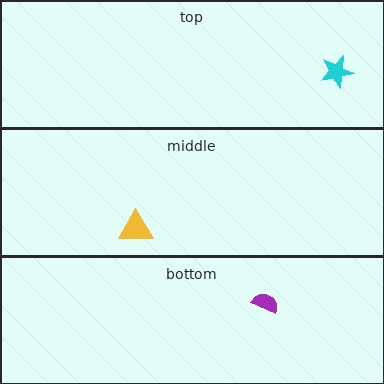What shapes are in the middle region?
The yellow triangle.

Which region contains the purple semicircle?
The bottom region.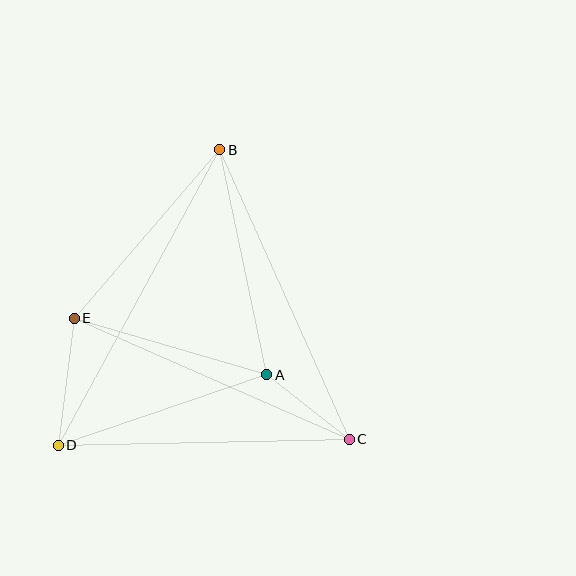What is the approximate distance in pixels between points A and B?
The distance between A and B is approximately 230 pixels.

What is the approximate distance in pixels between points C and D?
The distance between C and D is approximately 291 pixels.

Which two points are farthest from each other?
Points B and D are farthest from each other.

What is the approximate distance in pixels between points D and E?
The distance between D and E is approximately 128 pixels.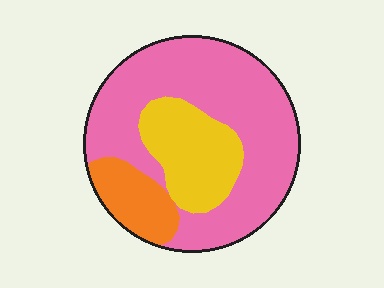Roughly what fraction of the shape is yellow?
Yellow covers around 20% of the shape.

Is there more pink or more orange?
Pink.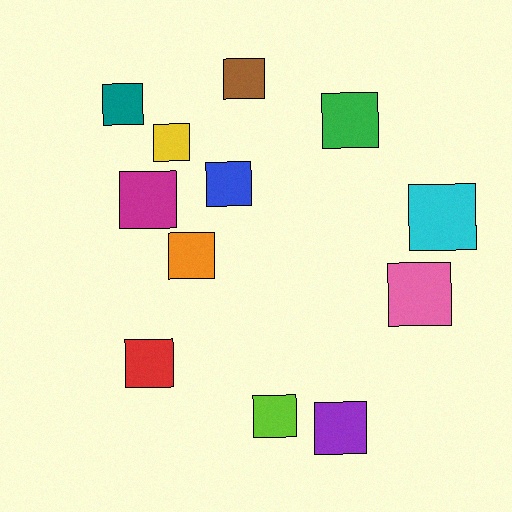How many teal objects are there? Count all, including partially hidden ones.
There is 1 teal object.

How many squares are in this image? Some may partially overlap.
There are 12 squares.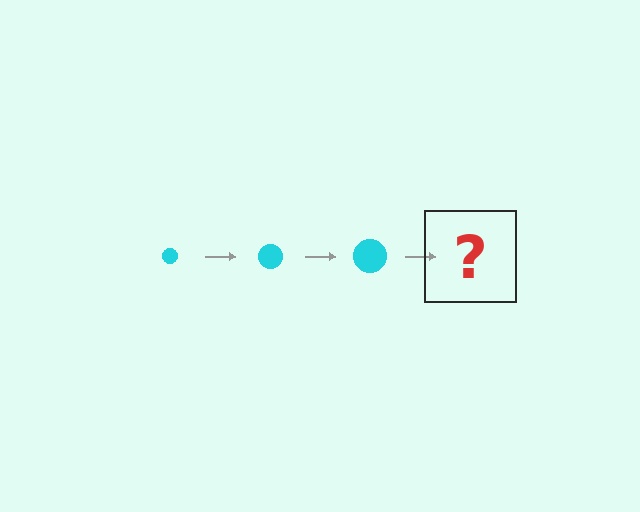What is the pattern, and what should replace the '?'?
The pattern is that the circle gets progressively larger each step. The '?' should be a cyan circle, larger than the previous one.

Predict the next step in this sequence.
The next step is a cyan circle, larger than the previous one.